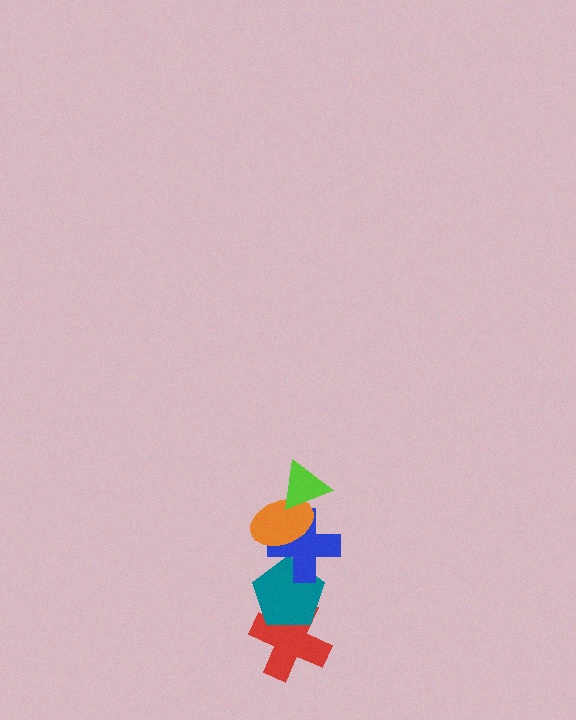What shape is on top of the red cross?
The teal pentagon is on top of the red cross.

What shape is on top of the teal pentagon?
The blue cross is on top of the teal pentagon.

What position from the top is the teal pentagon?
The teal pentagon is 4th from the top.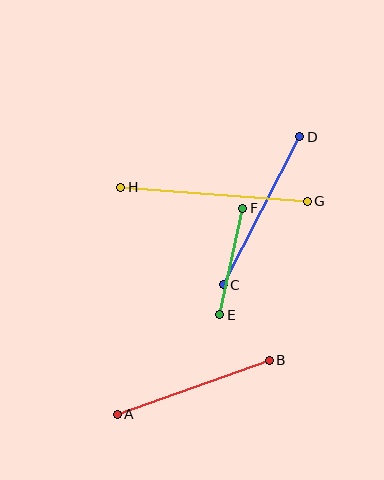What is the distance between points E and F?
The distance is approximately 109 pixels.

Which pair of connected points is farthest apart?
Points G and H are farthest apart.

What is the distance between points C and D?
The distance is approximately 166 pixels.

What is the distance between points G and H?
The distance is approximately 187 pixels.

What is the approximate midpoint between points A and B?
The midpoint is at approximately (193, 387) pixels.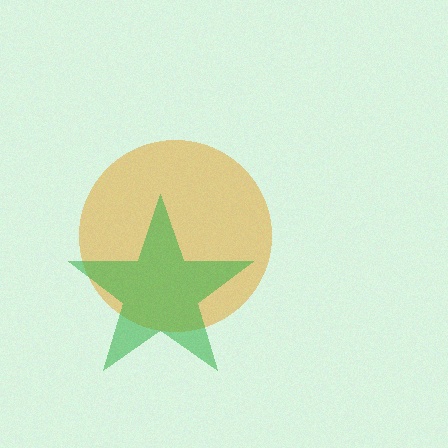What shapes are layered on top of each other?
The layered shapes are: an orange circle, a green star.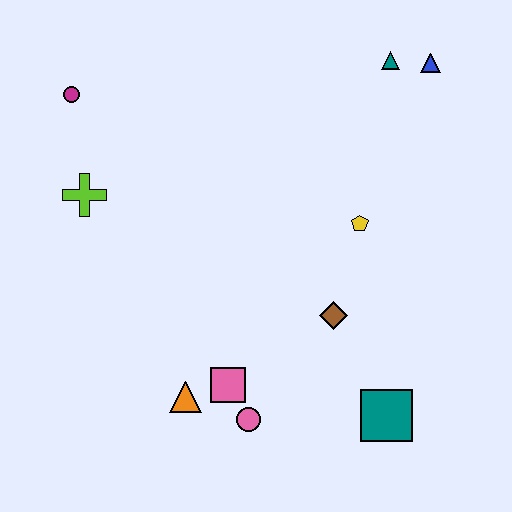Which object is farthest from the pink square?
The blue triangle is farthest from the pink square.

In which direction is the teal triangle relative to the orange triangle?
The teal triangle is above the orange triangle.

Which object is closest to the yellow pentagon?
The brown diamond is closest to the yellow pentagon.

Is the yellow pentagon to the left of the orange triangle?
No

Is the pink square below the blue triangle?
Yes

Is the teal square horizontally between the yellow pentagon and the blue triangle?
Yes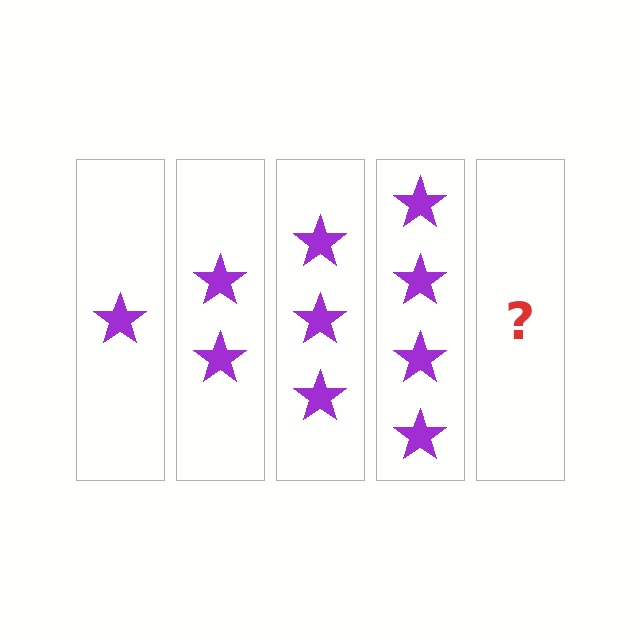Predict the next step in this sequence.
The next step is 5 stars.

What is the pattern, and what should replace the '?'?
The pattern is that each step adds one more star. The '?' should be 5 stars.